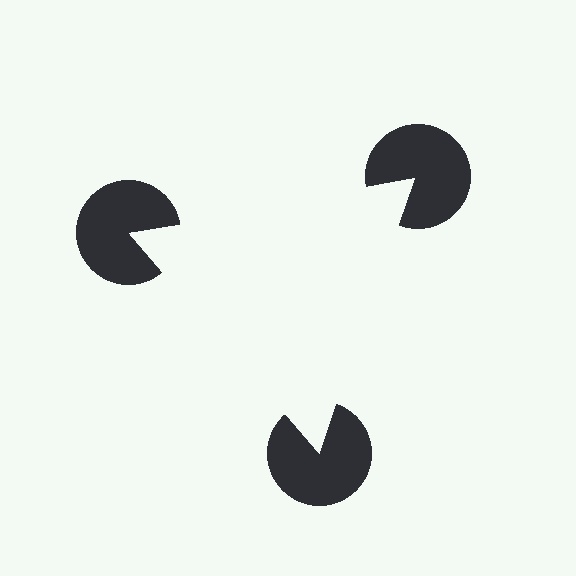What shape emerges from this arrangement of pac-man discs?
An illusory triangle — its edges are inferred from the aligned wedge cuts in the pac-man discs, not physically drawn.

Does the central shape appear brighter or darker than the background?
It typically appears slightly brighter than the background, even though no actual brightness change is drawn.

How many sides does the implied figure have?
3 sides.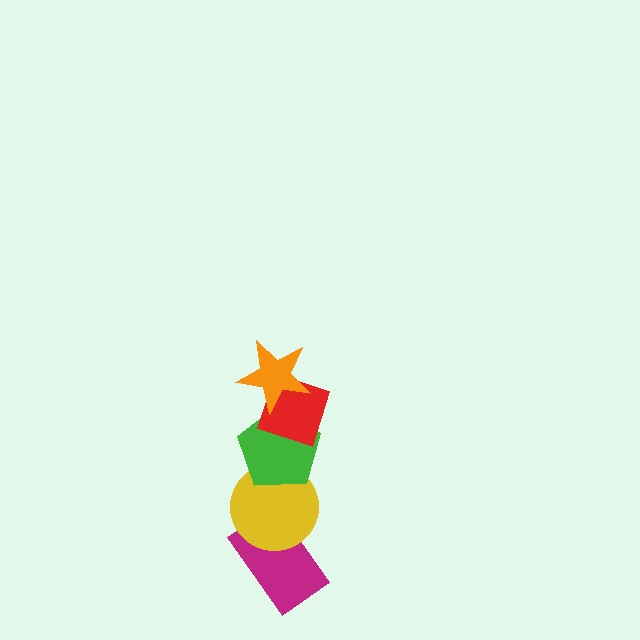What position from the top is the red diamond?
The red diamond is 2nd from the top.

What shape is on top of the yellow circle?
The green pentagon is on top of the yellow circle.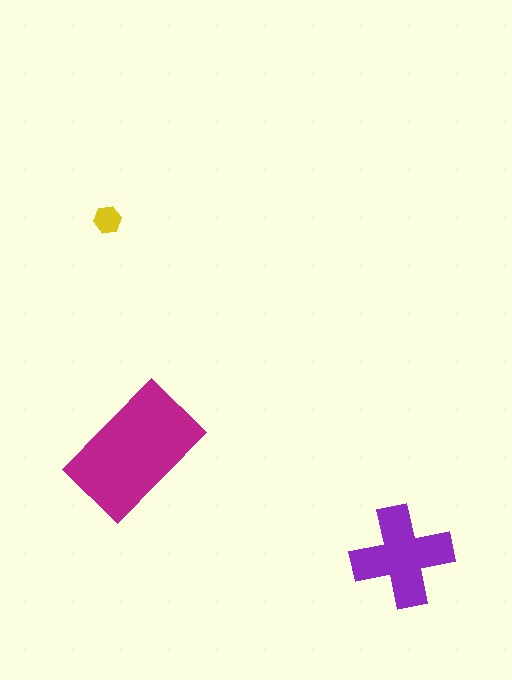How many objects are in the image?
There are 3 objects in the image.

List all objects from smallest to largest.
The yellow hexagon, the purple cross, the magenta rectangle.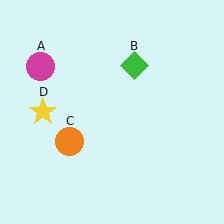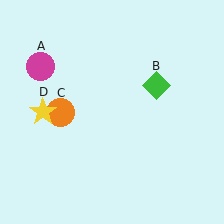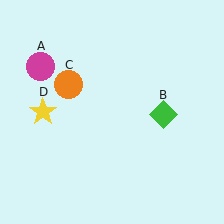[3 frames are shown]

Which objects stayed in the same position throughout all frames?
Magenta circle (object A) and yellow star (object D) remained stationary.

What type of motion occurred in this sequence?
The green diamond (object B), orange circle (object C) rotated clockwise around the center of the scene.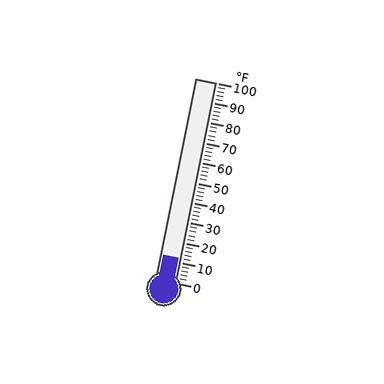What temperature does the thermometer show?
The thermometer shows approximately 12°F.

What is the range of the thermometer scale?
The thermometer scale ranges from 0°F to 100°F.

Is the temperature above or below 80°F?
The temperature is below 80°F.